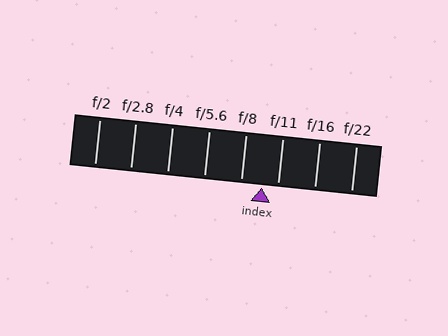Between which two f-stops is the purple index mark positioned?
The index mark is between f/8 and f/11.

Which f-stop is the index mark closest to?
The index mark is closest to f/11.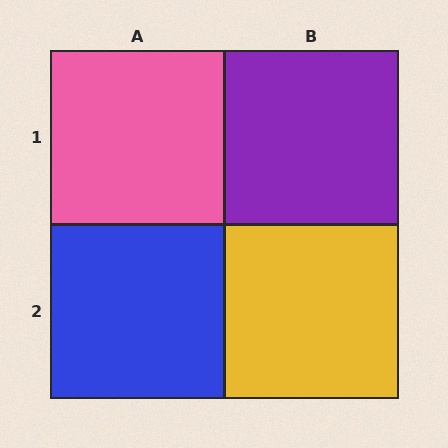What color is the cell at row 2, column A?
Blue.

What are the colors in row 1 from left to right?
Pink, purple.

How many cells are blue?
1 cell is blue.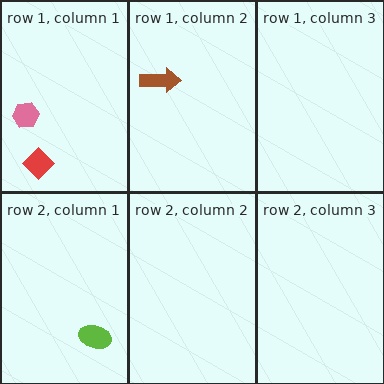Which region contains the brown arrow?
The row 1, column 2 region.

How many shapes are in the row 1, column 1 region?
2.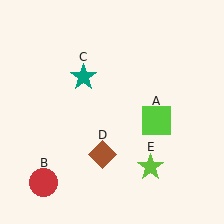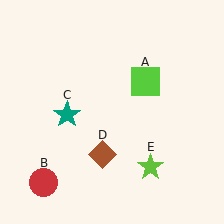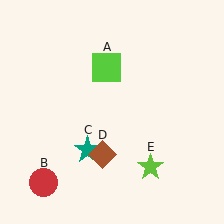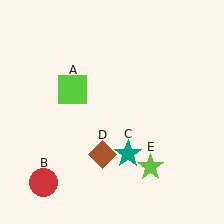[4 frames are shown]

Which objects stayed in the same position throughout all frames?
Red circle (object B) and brown diamond (object D) and lime star (object E) remained stationary.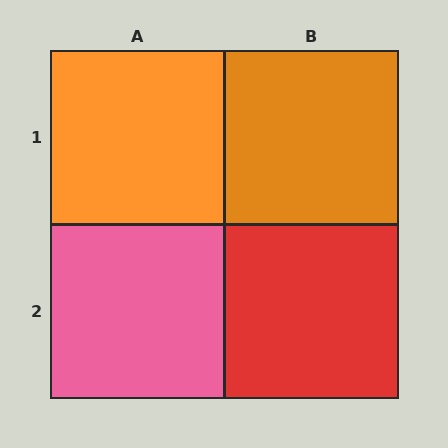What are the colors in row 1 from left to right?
Orange, orange.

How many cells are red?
1 cell is red.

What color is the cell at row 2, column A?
Pink.